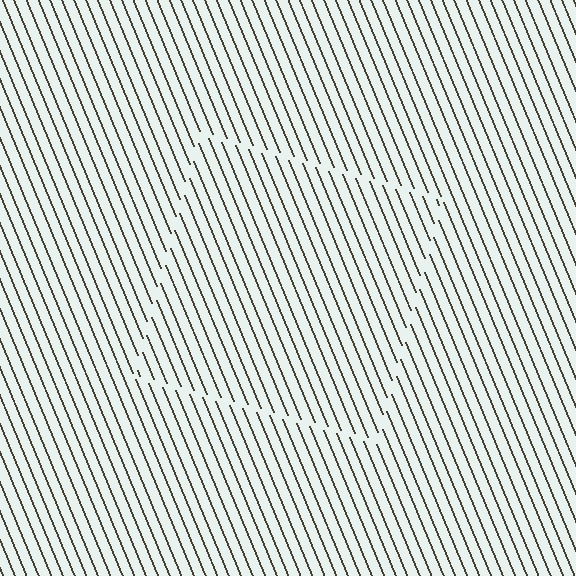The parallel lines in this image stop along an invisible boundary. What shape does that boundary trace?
An illusory square. The interior of the shape contains the same grating, shifted by half a period — the contour is defined by the phase discontinuity where line-ends from the inner and outer gratings abut.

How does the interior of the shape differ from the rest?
The interior of the shape contains the same grating, shifted by half a period — the contour is defined by the phase discontinuity where line-ends from the inner and outer gratings abut.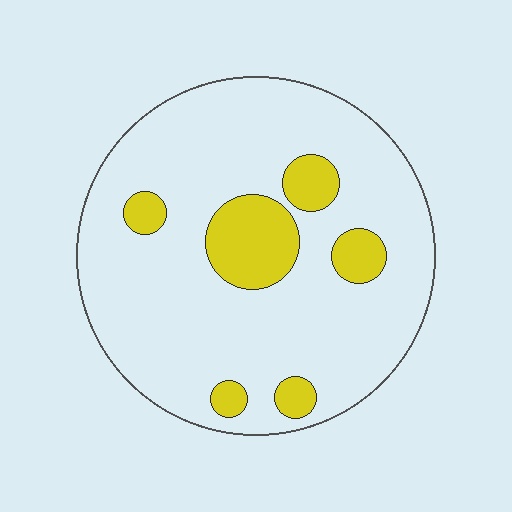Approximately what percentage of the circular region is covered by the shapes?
Approximately 15%.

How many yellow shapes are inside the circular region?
6.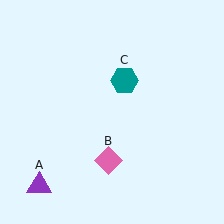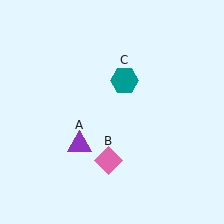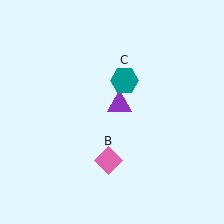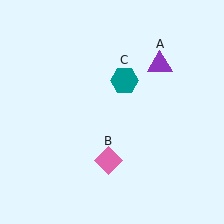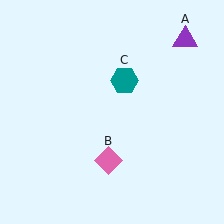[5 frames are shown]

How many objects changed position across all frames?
1 object changed position: purple triangle (object A).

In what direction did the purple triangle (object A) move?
The purple triangle (object A) moved up and to the right.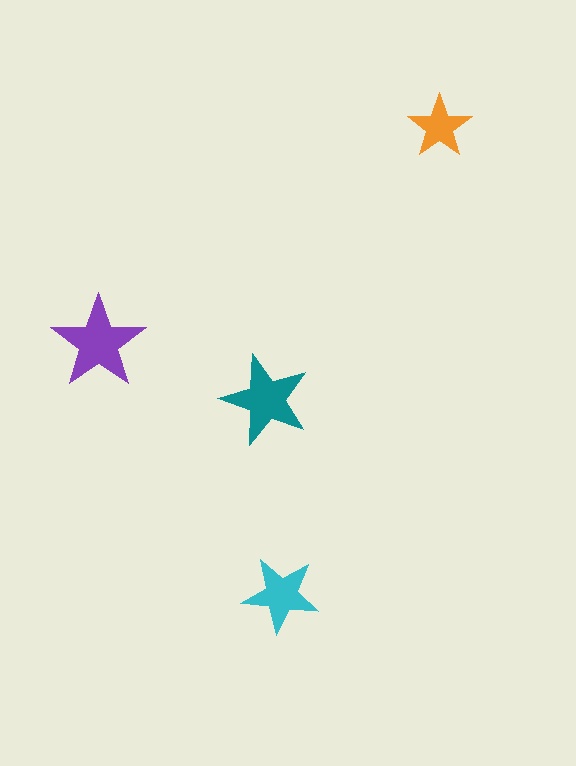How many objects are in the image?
There are 4 objects in the image.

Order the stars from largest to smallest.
the purple one, the teal one, the cyan one, the orange one.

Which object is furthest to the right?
The orange star is rightmost.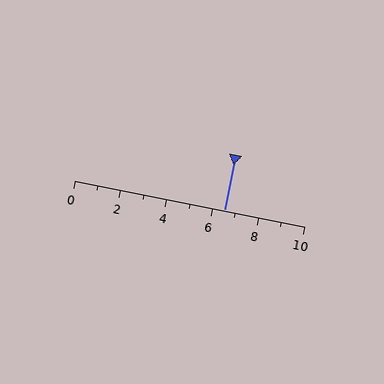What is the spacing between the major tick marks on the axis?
The major ticks are spaced 2 apart.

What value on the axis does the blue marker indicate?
The marker indicates approximately 6.5.